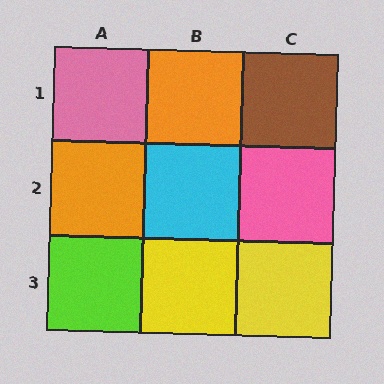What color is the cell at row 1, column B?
Orange.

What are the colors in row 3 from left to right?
Lime, yellow, yellow.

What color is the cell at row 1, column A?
Pink.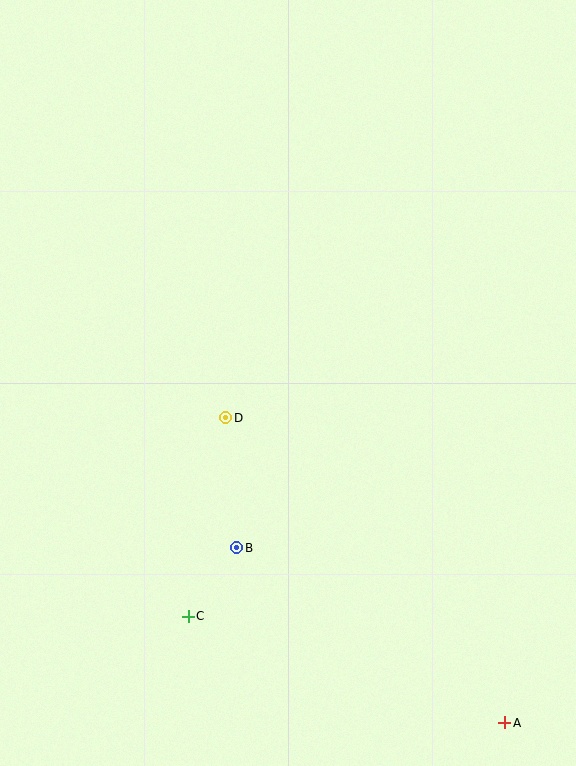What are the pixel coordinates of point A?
Point A is at (505, 723).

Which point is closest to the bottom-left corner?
Point C is closest to the bottom-left corner.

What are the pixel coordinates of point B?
Point B is at (237, 548).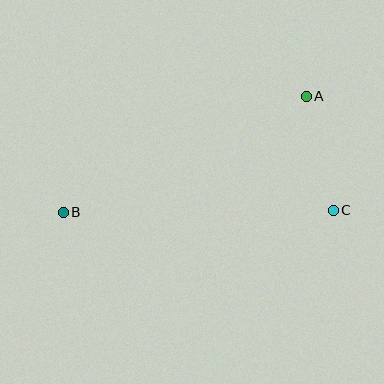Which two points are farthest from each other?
Points B and C are farthest from each other.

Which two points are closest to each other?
Points A and C are closest to each other.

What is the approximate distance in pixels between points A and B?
The distance between A and B is approximately 269 pixels.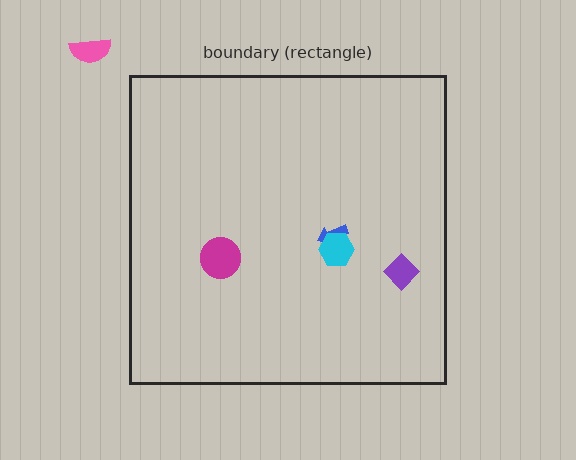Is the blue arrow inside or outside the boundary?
Inside.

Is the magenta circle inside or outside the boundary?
Inside.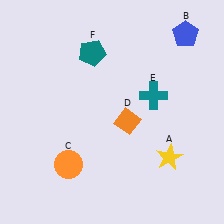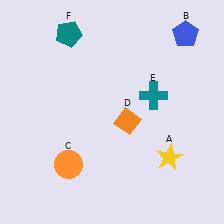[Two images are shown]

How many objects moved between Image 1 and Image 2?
1 object moved between the two images.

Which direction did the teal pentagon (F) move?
The teal pentagon (F) moved left.